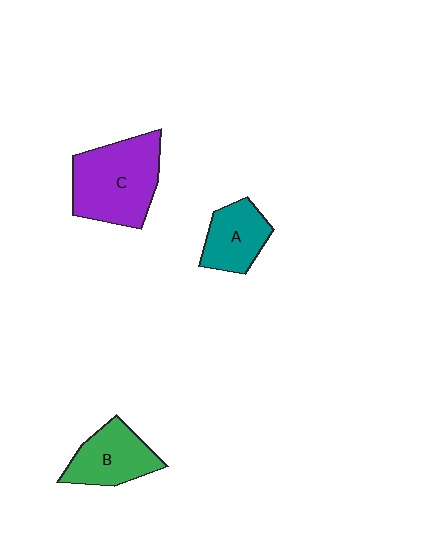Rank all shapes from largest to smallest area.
From largest to smallest: C (purple), B (green), A (teal).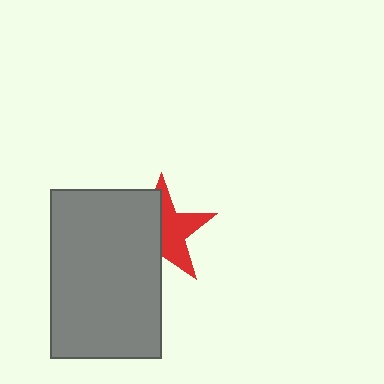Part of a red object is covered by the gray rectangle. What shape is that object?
It is a star.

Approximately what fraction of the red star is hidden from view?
Roughly 48% of the red star is hidden behind the gray rectangle.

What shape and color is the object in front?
The object in front is a gray rectangle.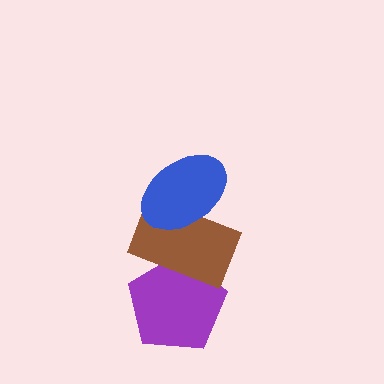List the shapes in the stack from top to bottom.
From top to bottom: the blue ellipse, the brown rectangle, the purple pentagon.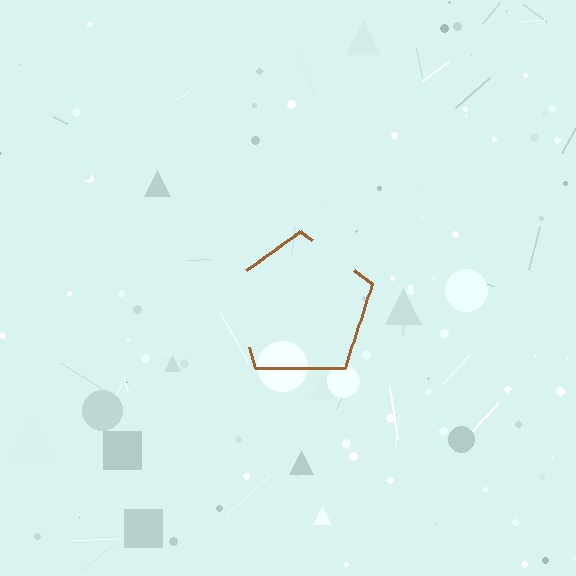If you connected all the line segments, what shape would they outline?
They would outline a pentagon.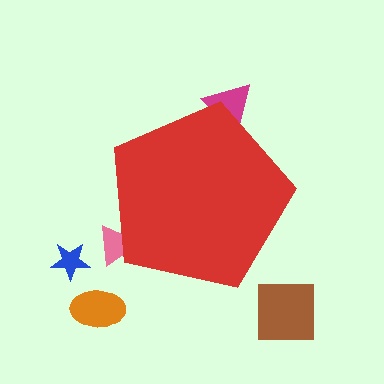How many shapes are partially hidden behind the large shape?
2 shapes are partially hidden.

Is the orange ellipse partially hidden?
No, the orange ellipse is fully visible.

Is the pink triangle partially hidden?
Yes, the pink triangle is partially hidden behind the red pentagon.